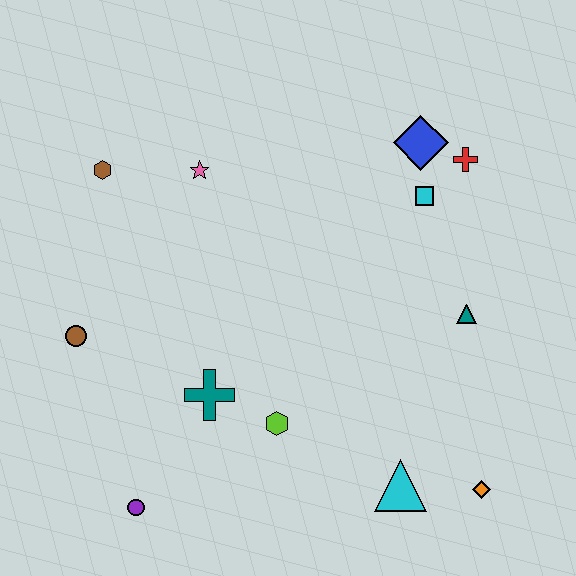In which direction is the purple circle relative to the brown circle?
The purple circle is below the brown circle.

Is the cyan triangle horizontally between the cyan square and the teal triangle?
No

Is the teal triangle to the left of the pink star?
No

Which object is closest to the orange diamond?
The cyan triangle is closest to the orange diamond.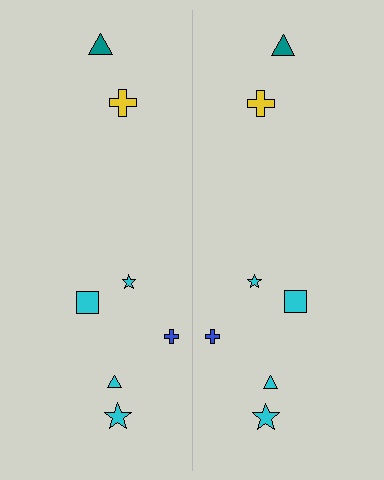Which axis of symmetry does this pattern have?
The pattern has a vertical axis of symmetry running through the center of the image.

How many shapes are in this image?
There are 14 shapes in this image.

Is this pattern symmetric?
Yes, this pattern has bilateral (reflection) symmetry.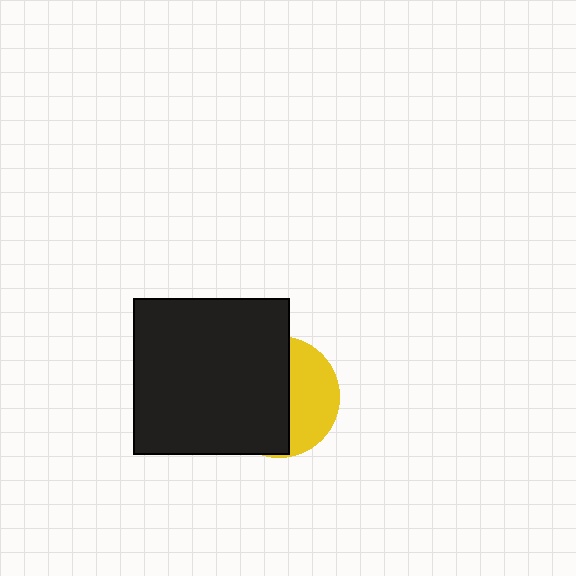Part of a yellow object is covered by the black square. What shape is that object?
It is a circle.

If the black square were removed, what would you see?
You would see the complete yellow circle.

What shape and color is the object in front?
The object in front is a black square.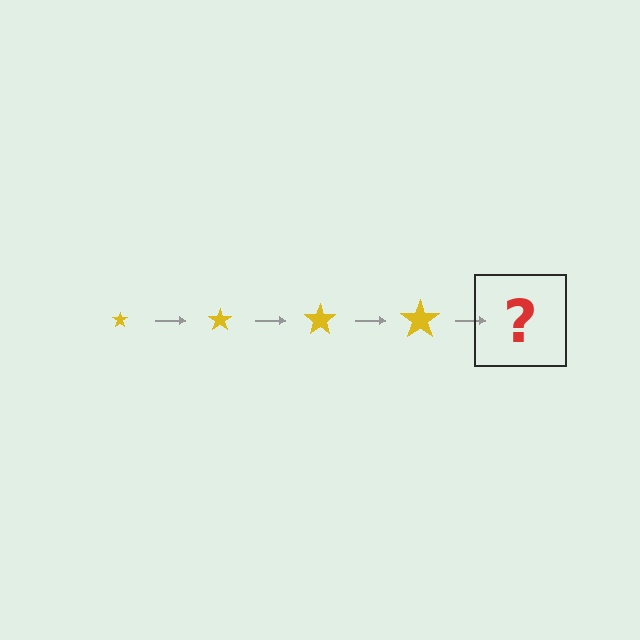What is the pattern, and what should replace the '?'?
The pattern is that the star gets progressively larger each step. The '?' should be a yellow star, larger than the previous one.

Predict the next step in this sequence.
The next step is a yellow star, larger than the previous one.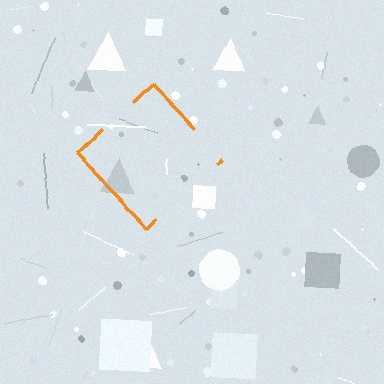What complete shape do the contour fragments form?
The contour fragments form a diamond.